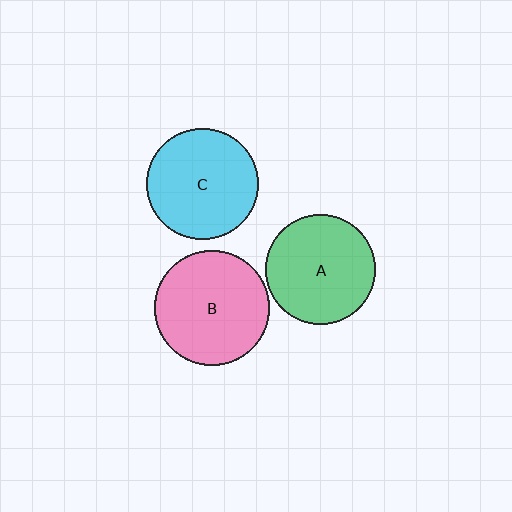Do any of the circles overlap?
No, none of the circles overlap.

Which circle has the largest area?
Circle B (pink).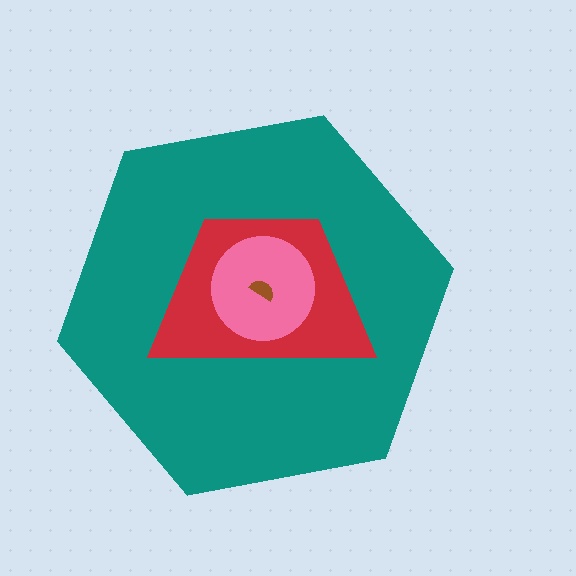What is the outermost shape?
The teal hexagon.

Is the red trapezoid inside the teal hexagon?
Yes.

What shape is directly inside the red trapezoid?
The pink circle.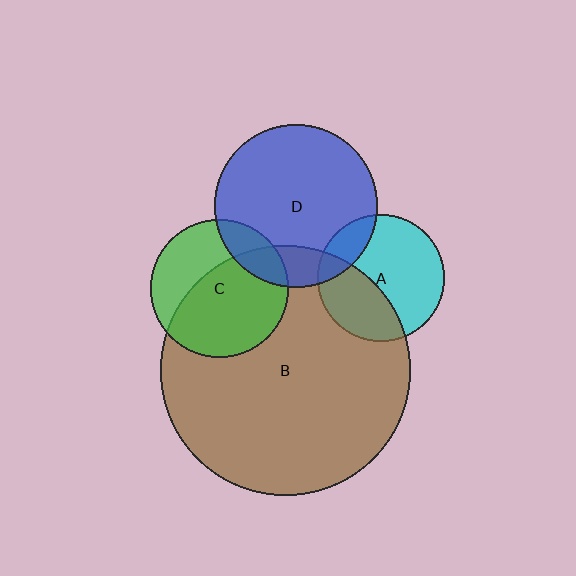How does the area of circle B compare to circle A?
Approximately 3.9 times.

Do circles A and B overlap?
Yes.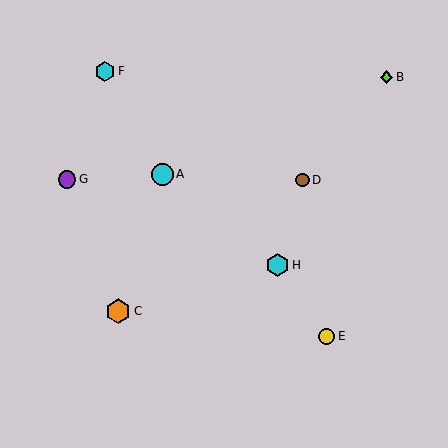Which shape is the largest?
The orange hexagon (labeled C) is the largest.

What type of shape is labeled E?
Shape E is a yellow circle.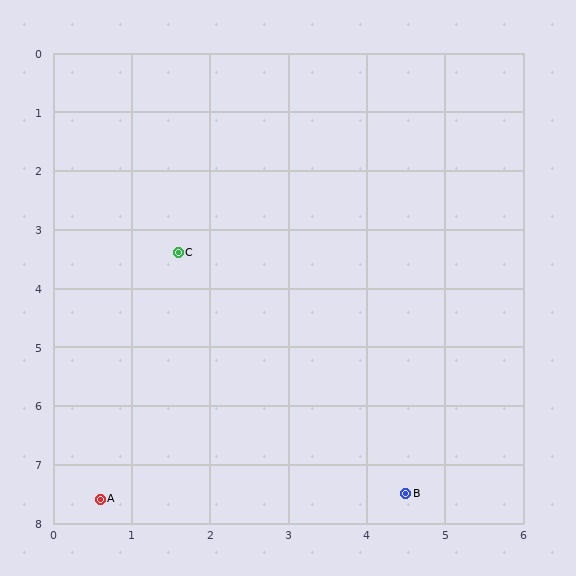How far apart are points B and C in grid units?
Points B and C are about 5.0 grid units apart.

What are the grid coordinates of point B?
Point B is at approximately (4.5, 7.5).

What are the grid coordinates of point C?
Point C is at approximately (1.6, 3.4).